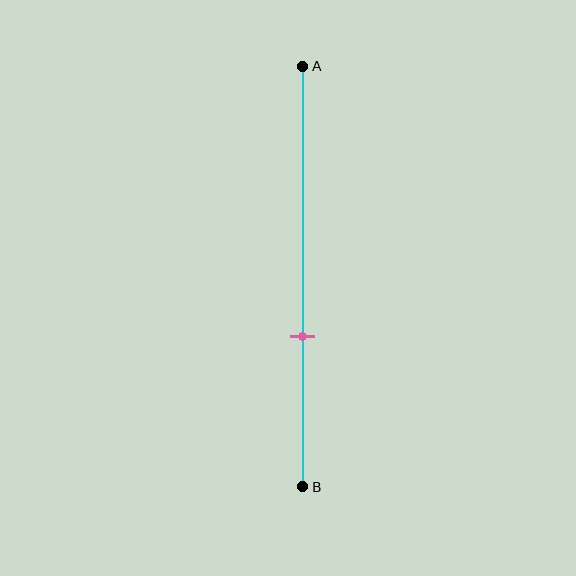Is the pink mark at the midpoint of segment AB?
No, the mark is at about 65% from A, not at the 50% midpoint.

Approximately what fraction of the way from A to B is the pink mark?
The pink mark is approximately 65% of the way from A to B.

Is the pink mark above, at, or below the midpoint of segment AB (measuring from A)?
The pink mark is below the midpoint of segment AB.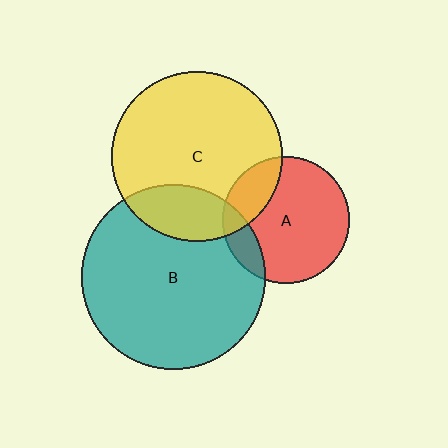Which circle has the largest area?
Circle B (teal).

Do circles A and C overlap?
Yes.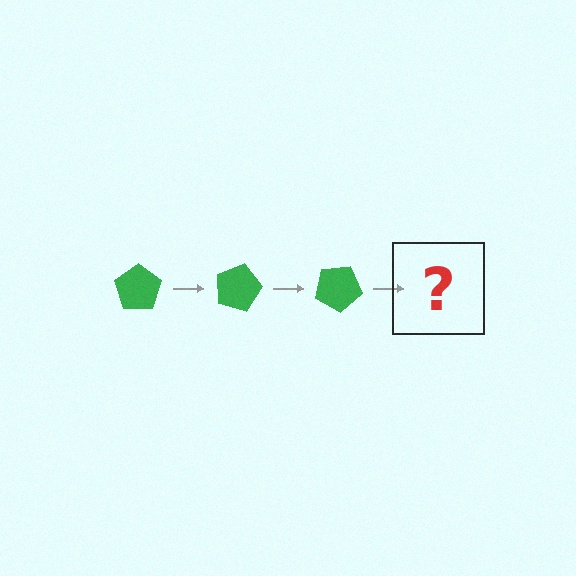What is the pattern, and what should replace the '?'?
The pattern is that the pentagon rotates 15 degrees each step. The '?' should be a green pentagon rotated 45 degrees.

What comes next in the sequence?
The next element should be a green pentagon rotated 45 degrees.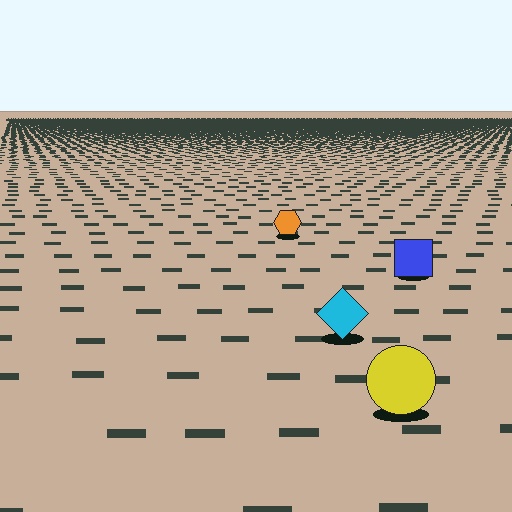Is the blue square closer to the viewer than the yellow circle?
No. The yellow circle is closer — you can tell from the texture gradient: the ground texture is coarser near it.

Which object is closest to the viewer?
The yellow circle is closest. The texture marks near it are larger and more spread out.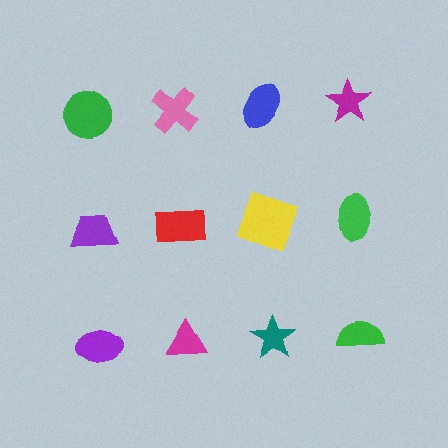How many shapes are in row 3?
4 shapes.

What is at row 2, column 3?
A yellow square.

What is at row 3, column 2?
A magenta triangle.